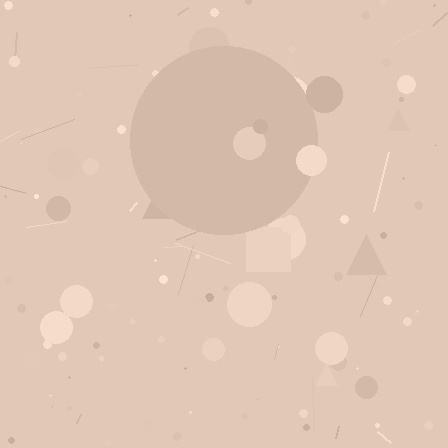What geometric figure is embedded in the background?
A circle is embedded in the background.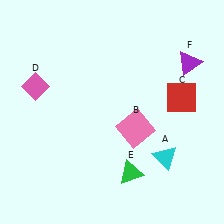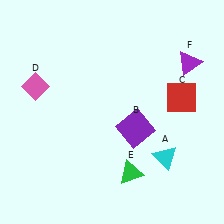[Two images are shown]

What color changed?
The square (B) changed from pink in Image 1 to purple in Image 2.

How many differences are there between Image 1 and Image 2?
There is 1 difference between the two images.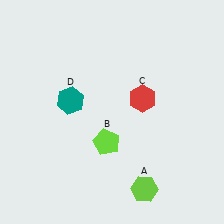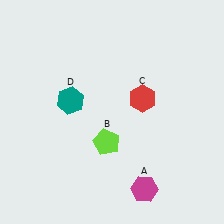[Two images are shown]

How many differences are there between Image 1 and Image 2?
There is 1 difference between the two images.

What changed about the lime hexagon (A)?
In Image 1, A is lime. In Image 2, it changed to magenta.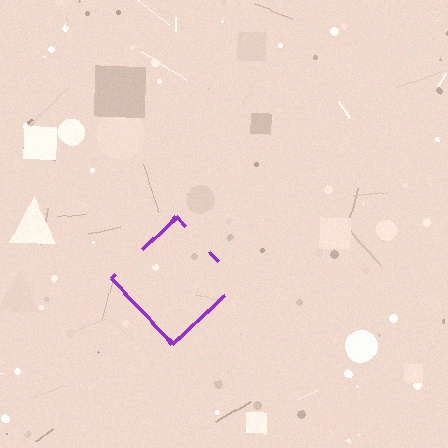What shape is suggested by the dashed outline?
The dashed outline suggests a diamond.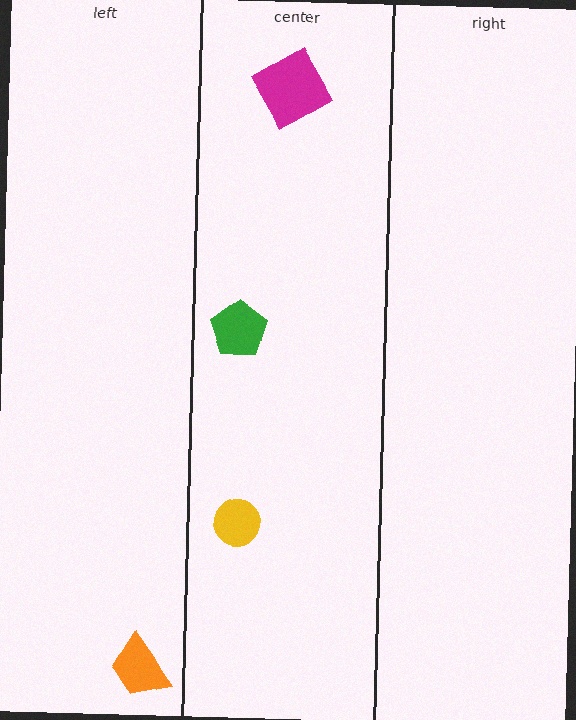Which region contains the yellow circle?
The center region.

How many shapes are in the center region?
3.